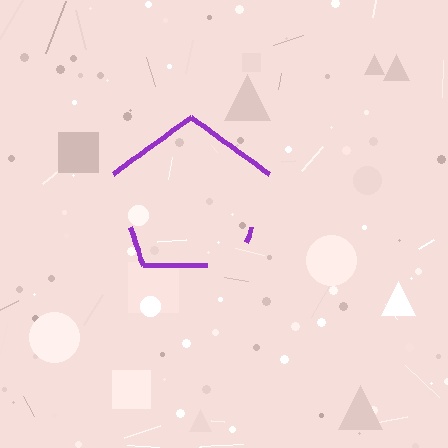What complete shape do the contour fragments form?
The contour fragments form a pentagon.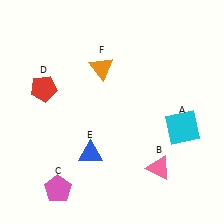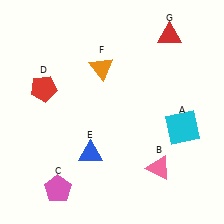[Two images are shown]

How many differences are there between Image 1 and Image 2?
There is 1 difference between the two images.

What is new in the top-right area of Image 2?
A red triangle (G) was added in the top-right area of Image 2.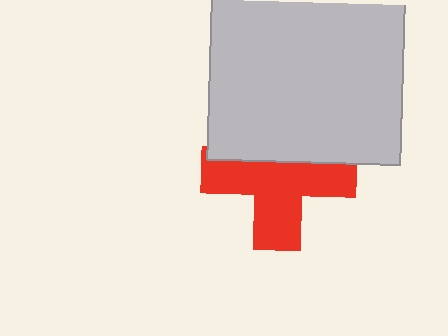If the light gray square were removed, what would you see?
You would see the complete red cross.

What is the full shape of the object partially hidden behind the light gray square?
The partially hidden object is a red cross.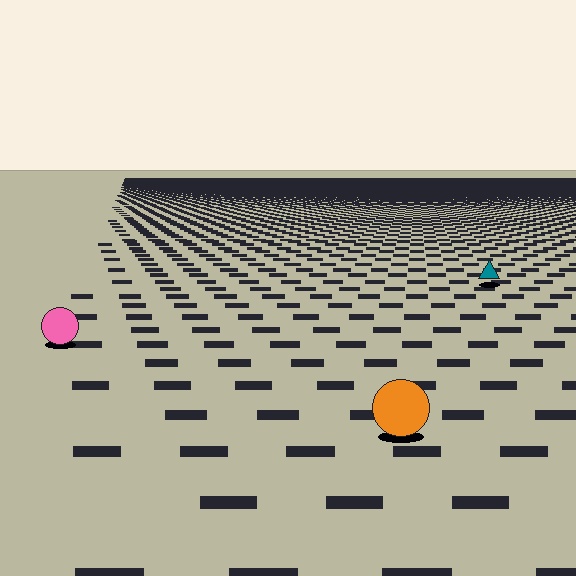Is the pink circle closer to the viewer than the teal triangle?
Yes. The pink circle is closer — you can tell from the texture gradient: the ground texture is coarser near it.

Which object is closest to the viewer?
The orange circle is closest. The texture marks near it are larger and more spread out.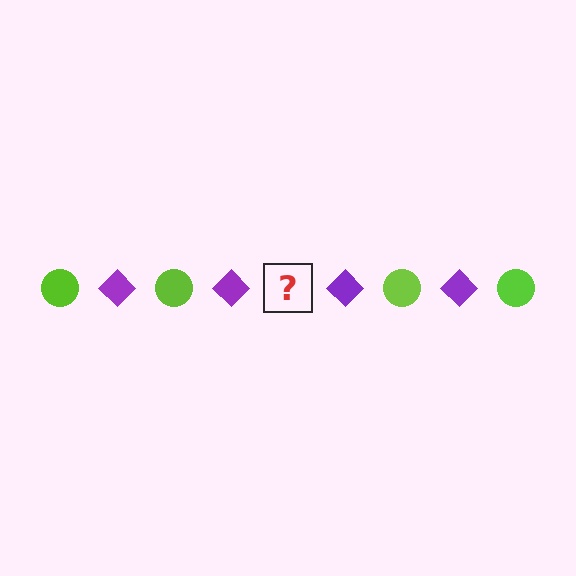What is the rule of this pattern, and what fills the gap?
The rule is that the pattern alternates between lime circle and purple diamond. The gap should be filled with a lime circle.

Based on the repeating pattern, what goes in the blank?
The blank should be a lime circle.